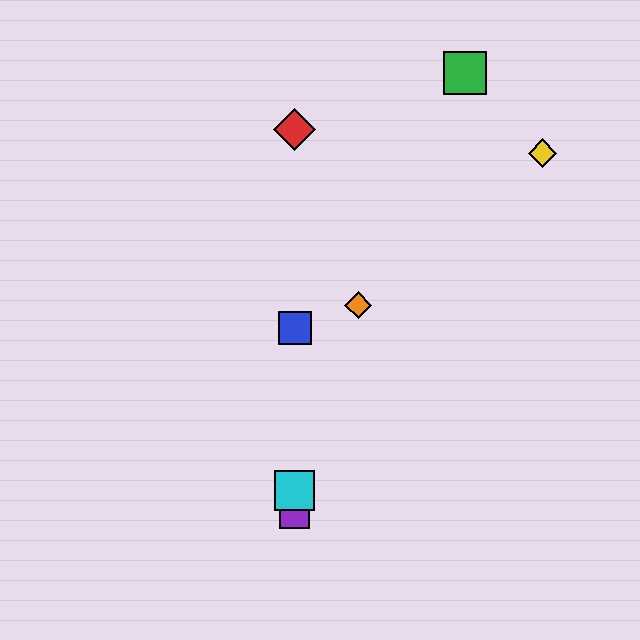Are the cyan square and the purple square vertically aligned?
Yes, both are at x≈295.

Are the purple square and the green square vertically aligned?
No, the purple square is at x≈295 and the green square is at x≈465.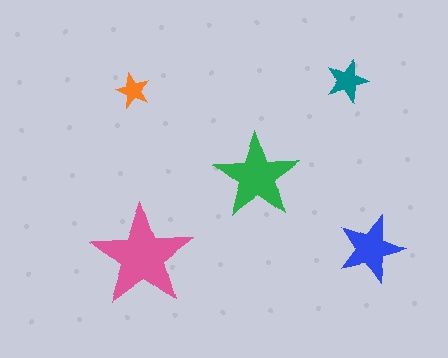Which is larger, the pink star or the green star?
The pink one.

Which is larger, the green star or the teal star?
The green one.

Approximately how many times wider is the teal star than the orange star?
About 1.5 times wider.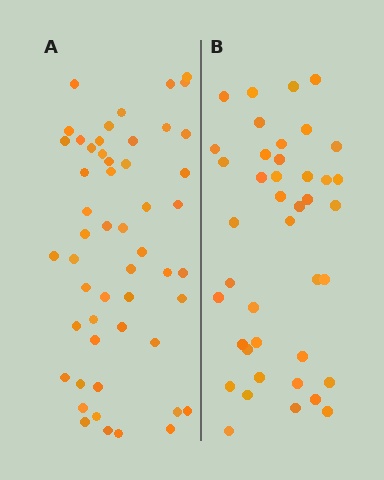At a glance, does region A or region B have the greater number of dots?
Region A (the left region) has more dots.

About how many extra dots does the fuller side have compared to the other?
Region A has roughly 12 or so more dots than region B.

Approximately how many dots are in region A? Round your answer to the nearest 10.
About 50 dots. (The exact count is 52, which rounds to 50.)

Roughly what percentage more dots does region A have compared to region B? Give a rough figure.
About 25% more.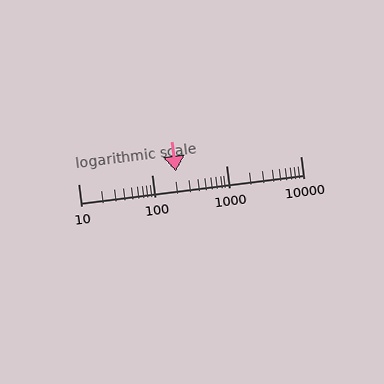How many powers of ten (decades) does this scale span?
The scale spans 3 decades, from 10 to 10000.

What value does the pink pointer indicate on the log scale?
The pointer indicates approximately 210.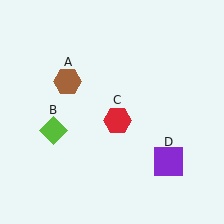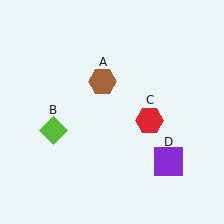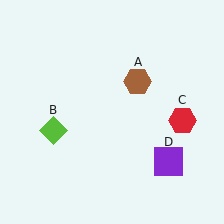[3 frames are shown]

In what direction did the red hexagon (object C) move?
The red hexagon (object C) moved right.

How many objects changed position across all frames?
2 objects changed position: brown hexagon (object A), red hexagon (object C).